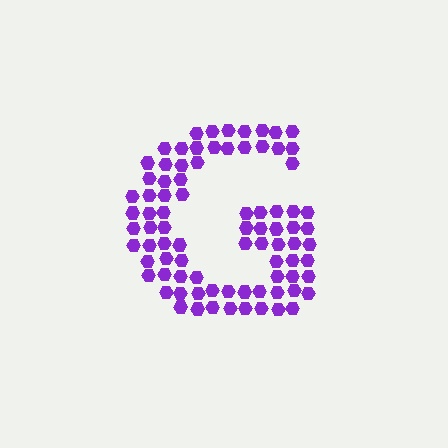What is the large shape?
The large shape is the letter G.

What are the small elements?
The small elements are hexagons.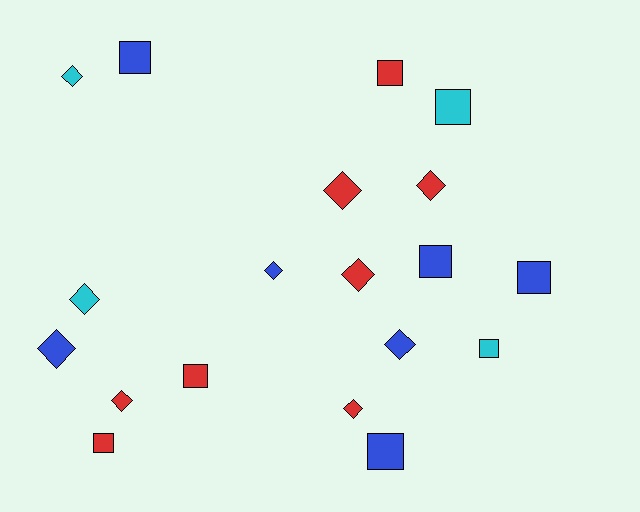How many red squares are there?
There are 3 red squares.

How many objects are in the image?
There are 19 objects.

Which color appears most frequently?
Red, with 8 objects.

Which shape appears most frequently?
Diamond, with 10 objects.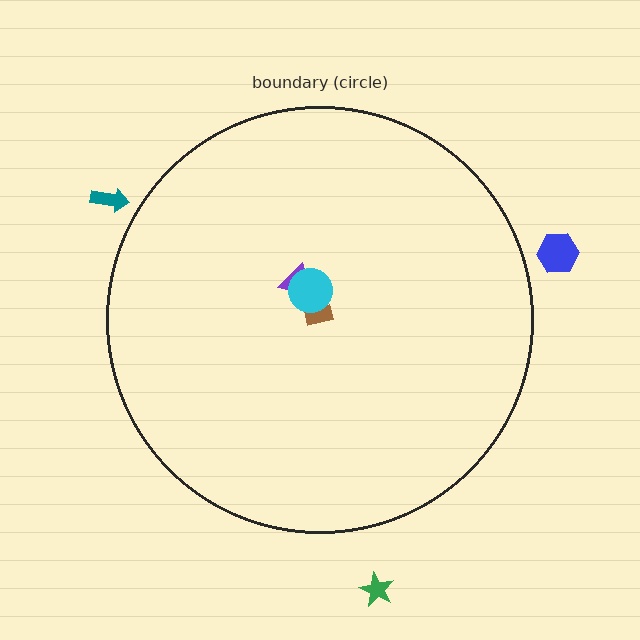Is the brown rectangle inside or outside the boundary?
Inside.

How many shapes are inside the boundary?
3 inside, 3 outside.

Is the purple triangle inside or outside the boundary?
Inside.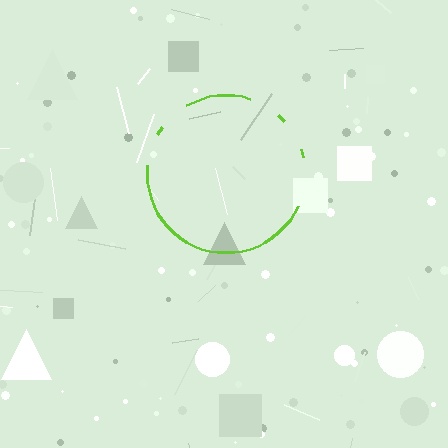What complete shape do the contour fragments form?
The contour fragments form a circle.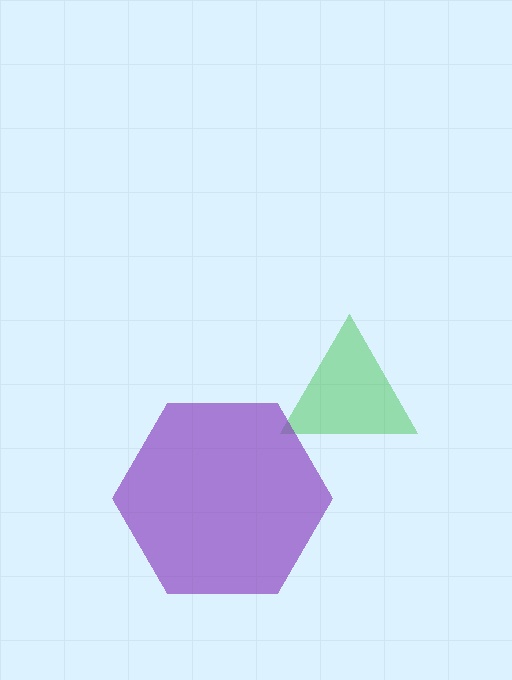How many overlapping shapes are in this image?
There are 2 overlapping shapes in the image.